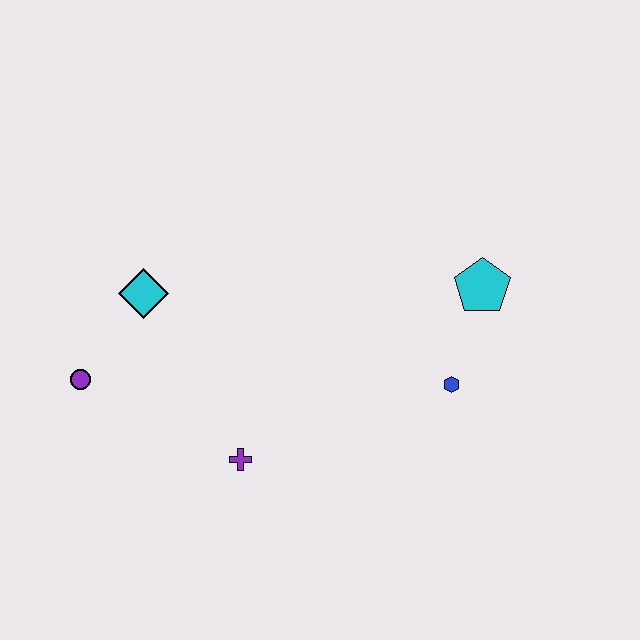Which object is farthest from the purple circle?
The cyan pentagon is farthest from the purple circle.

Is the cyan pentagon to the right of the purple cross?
Yes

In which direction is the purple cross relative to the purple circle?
The purple cross is to the right of the purple circle.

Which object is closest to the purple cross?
The purple circle is closest to the purple cross.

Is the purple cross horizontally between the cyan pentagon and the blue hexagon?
No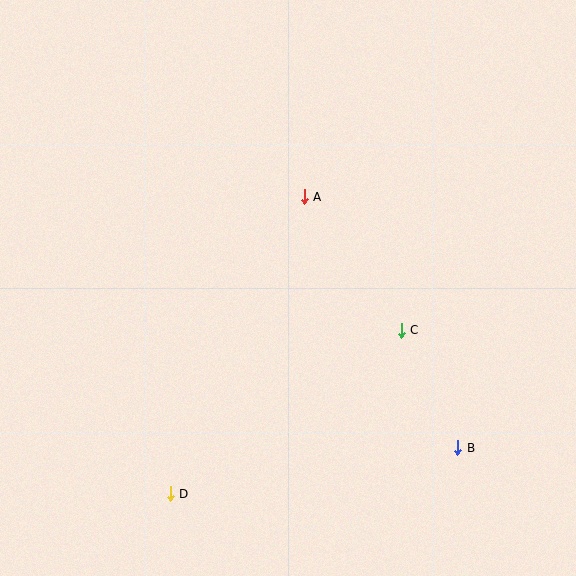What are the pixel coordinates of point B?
Point B is at (458, 448).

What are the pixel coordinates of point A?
Point A is at (304, 197).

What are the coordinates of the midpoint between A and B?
The midpoint between A and B is at (381, 322).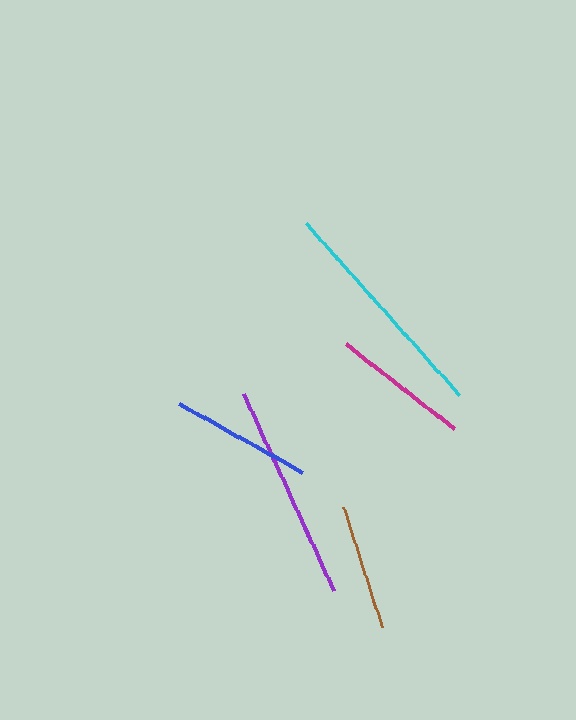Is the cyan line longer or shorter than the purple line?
The cyan line is longer than the purple line.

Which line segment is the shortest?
The brown line is the shortest at approximately 127 pixels.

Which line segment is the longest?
The cyan line is the longest at approximately 230 pixels.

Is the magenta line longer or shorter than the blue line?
The blue line is longer than the magenta line.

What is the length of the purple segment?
The purple segment is approximately 216 pixels long.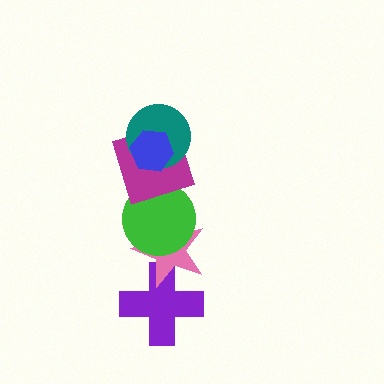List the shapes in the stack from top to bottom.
From top to bottom: the blue hexagon, the teal circle, the magenta square, the green circle, the pink star, the purple cross.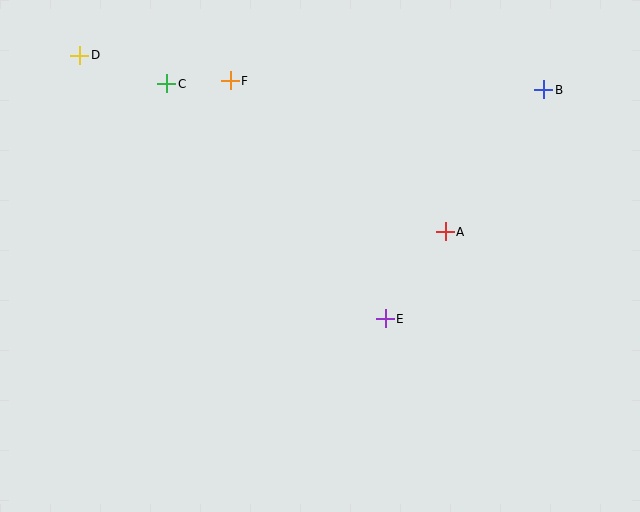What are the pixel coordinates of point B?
Point B is at (544, 90).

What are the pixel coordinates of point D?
Point D is at (80, 55).